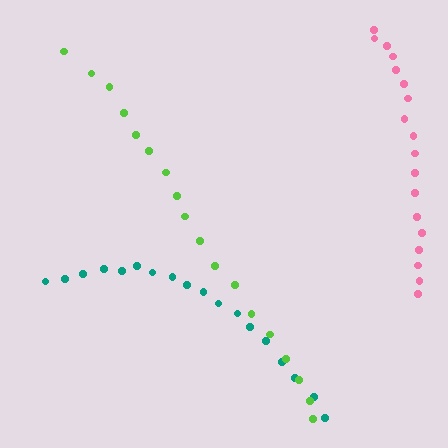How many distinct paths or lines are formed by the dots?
There are 3 distinct paths.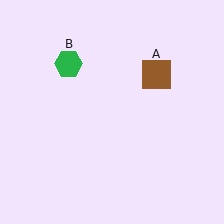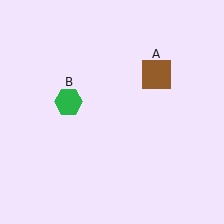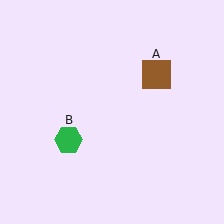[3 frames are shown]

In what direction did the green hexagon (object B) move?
The green hexagon (object B) moved down.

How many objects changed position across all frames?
1 object changed position: green hexagon (object B).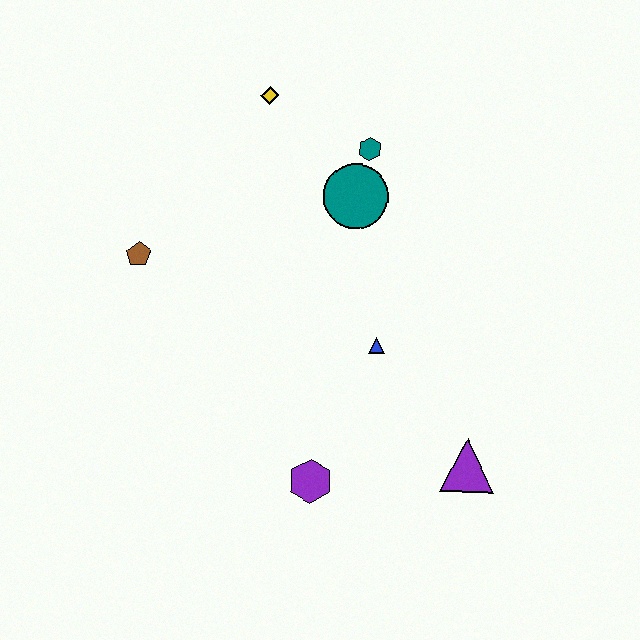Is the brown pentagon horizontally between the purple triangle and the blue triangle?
No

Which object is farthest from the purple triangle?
The yellow diamond is farthest from the purple triangle.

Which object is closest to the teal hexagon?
The teal circle is closest to the teal hexagon.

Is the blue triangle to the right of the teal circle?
Yes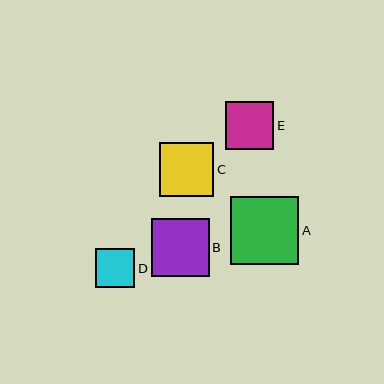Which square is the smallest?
Square D is the smallest with a size of approximately 39 pixels.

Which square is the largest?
Square A is the largest with a size of approximately 68 pixels.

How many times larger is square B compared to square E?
Square B is approximately 1.2 times the size of square E.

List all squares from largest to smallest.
From largest to smallest: A, B, C, E, D.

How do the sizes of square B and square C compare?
Square B and square C are approximately the same size.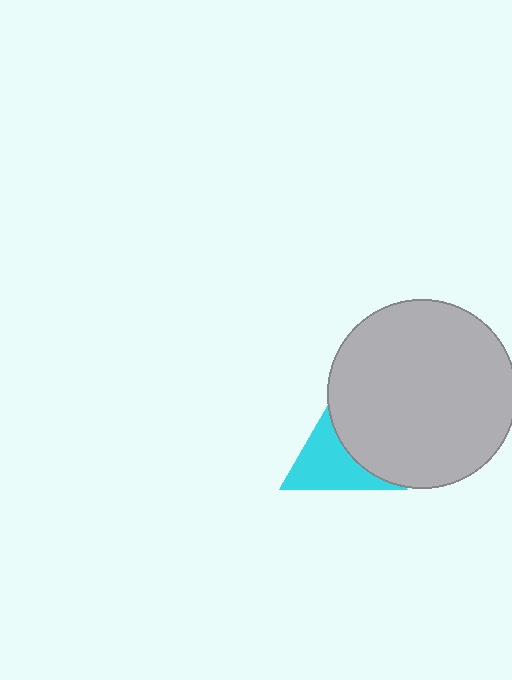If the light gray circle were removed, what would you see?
You would see the complete cyan triangle.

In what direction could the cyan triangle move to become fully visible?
The cyan triangle could move left. That would shift it out from behind the light gray circle entirely.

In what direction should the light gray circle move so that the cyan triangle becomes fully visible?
The light gray circle should move right. That is the shortest direction to clear the overlap and leave the cyan triangle fully visible.